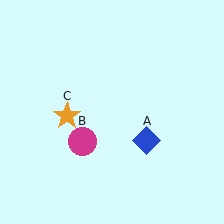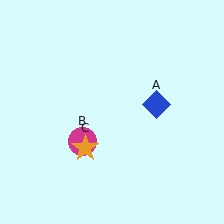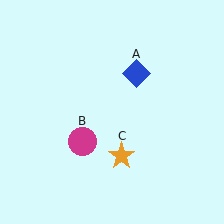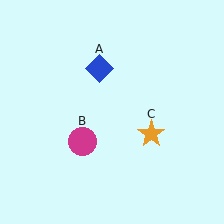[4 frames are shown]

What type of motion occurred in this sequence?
The blue diamond (object A), orange star (object C) rotated counterclockwise around the center of the scene.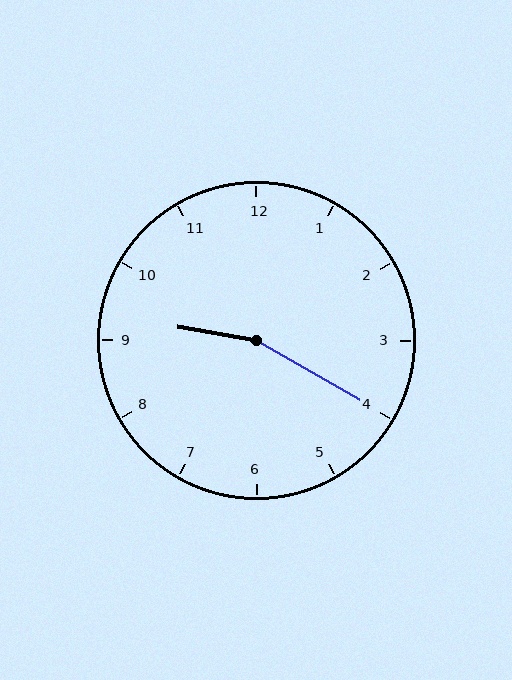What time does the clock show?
9:20.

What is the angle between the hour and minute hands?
Approximately 160 degrees.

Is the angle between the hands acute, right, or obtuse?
It is obtuse.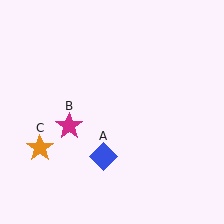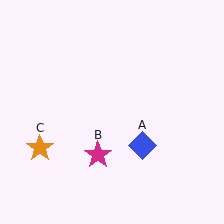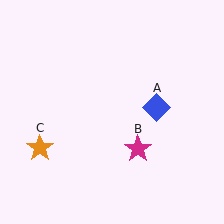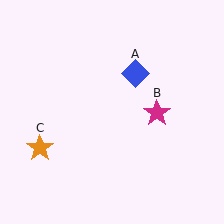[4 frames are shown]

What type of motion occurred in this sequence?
The blue diamond (object A), magenta star (object B) rotated counterclockwise around the center of the scene.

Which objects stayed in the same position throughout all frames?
Orange star (object C) remained stationary.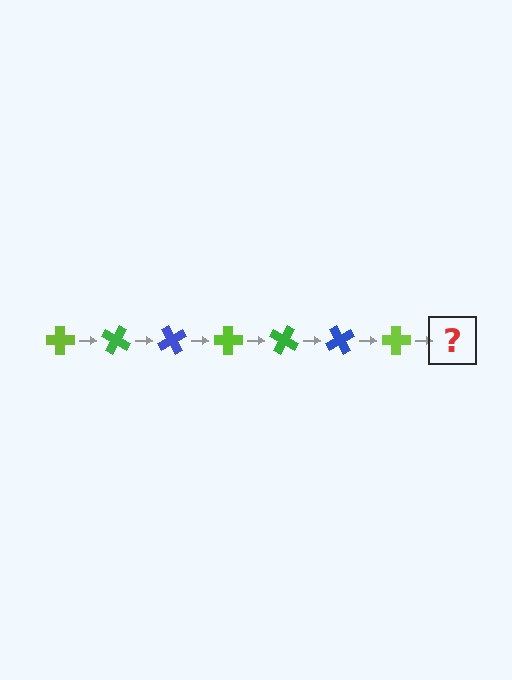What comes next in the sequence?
The next element should be a green cross, rotated 210 degrees from the start.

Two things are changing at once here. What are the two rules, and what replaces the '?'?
The two rules are that it rotates 30 degrees each step and the color cycles through lime, green, and blue. The '?' should be a green cross, rotated 210 degrees from the start.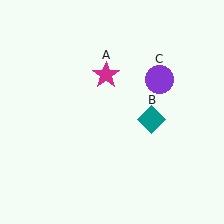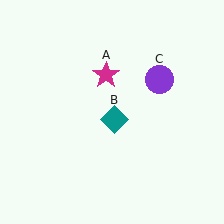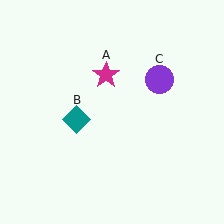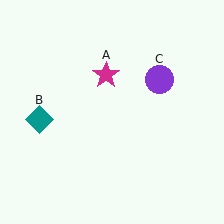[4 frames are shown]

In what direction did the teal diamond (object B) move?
The teal diamond (object B) moved left.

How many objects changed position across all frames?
1 object changed position: teal diamond (object B).